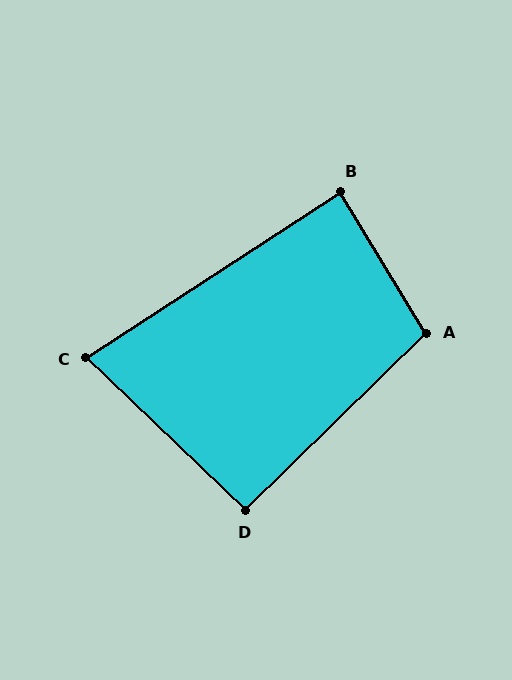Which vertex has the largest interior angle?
A, at approximately 103 degrees.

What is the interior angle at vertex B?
Approximately 88 degrees (approximately right).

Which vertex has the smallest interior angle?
C, at approximately 77 degrees.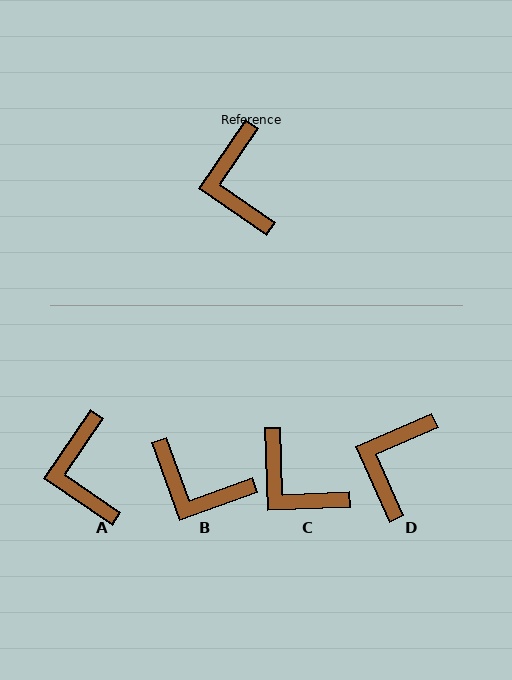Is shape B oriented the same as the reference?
No, it is off by about 55 degrees.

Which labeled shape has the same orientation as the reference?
A.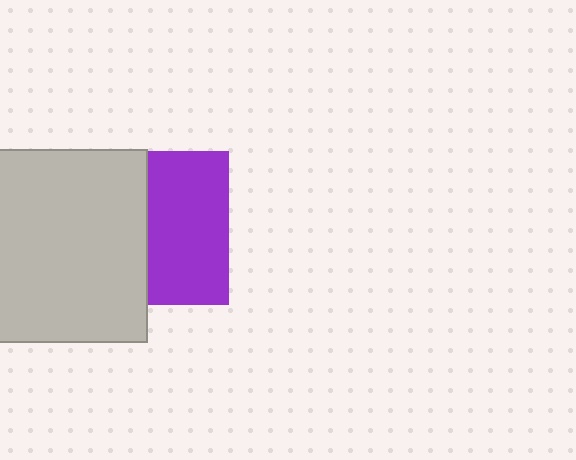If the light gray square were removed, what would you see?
You would see the complete purple square.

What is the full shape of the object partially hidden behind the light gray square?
The partially hidden object is a purple square.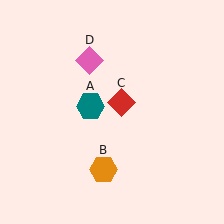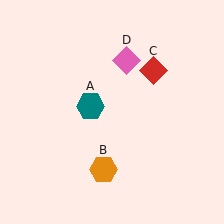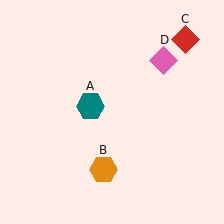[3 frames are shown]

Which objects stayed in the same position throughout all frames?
Teal hexagon (object A) and orange hexagon (object B) remained stationary.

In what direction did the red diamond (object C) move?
The red diamond (object C) moved up and to the right.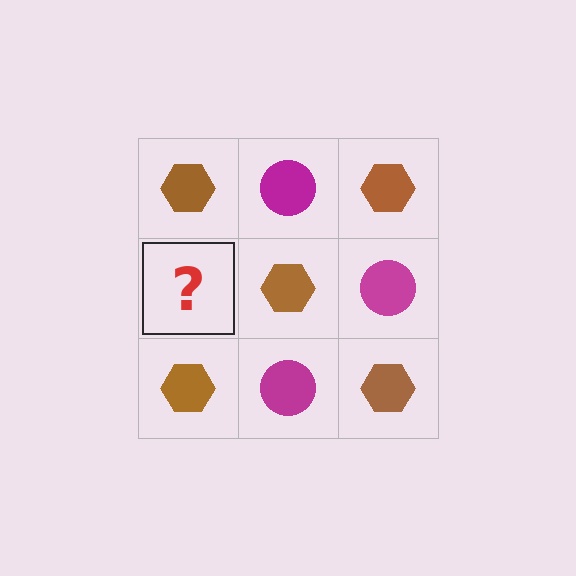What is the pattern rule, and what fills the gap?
The rule is that it alternates brown hexagon and magenta circle in a checkerboard pattern. The gap should be filled with a magenta circle.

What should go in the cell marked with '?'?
The missing cell should contain a magenta circle.